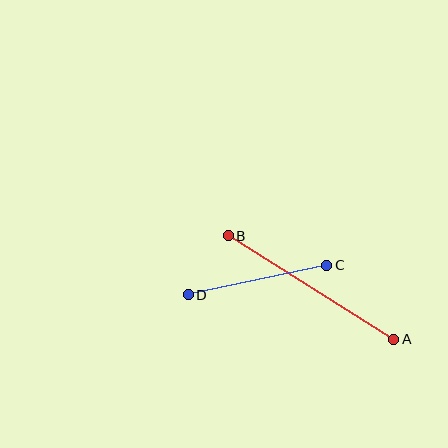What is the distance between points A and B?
The distance is approximately 195 pixels.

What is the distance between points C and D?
The distance is approximately 141 pixels.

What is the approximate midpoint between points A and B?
The midpoint is at approximately (311, 287) pixels.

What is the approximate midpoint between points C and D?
The midpoint is at approximately (257, 280) pixels.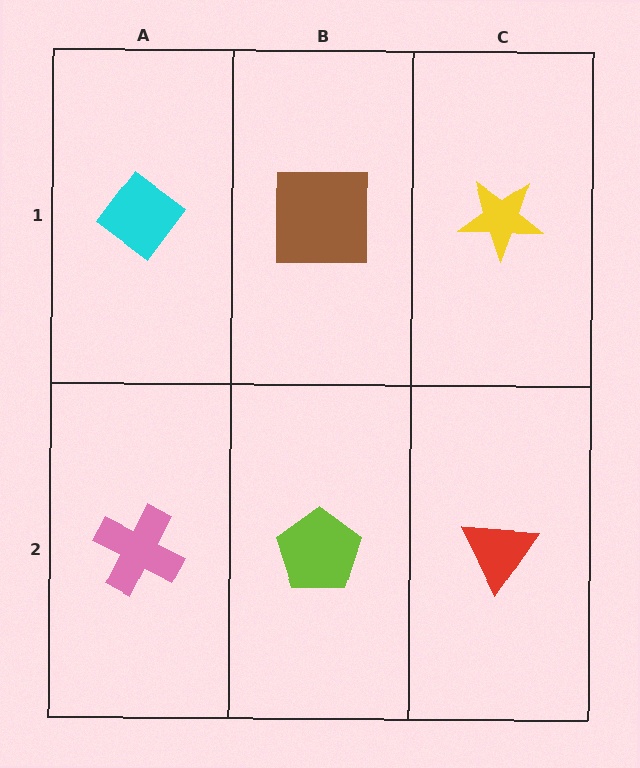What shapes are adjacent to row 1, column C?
A red triangle (row 2, column C), a brown square (row 1, column B).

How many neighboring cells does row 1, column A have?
2.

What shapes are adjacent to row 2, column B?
A brown square (row 1, column B), a pink cross (row 2, column A), a red triangle (row 2, column C).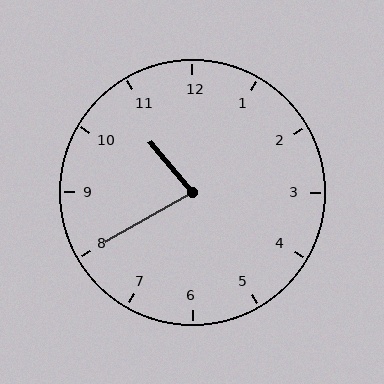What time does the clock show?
10:40.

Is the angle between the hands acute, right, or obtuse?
It is acute.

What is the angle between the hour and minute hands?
Approximately 80 degrees.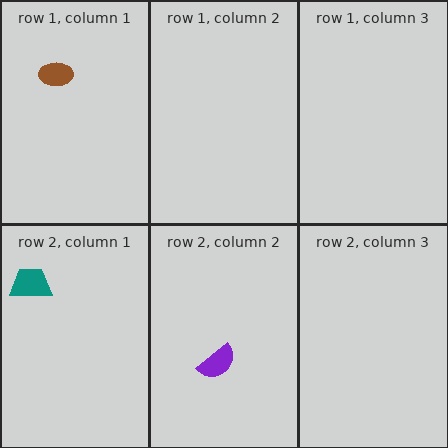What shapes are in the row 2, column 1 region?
The teal trapezoid.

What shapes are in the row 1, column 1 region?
The brown ellipse.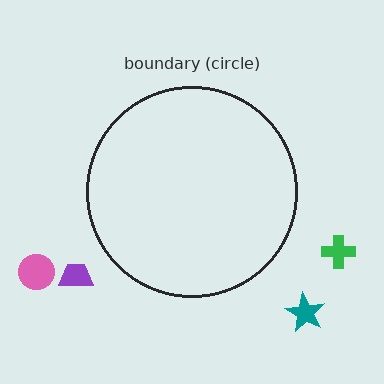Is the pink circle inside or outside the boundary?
Outside.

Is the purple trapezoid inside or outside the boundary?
Outside.